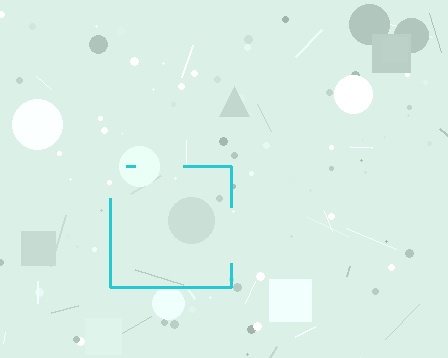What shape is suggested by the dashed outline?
The dashed outline suggests a square.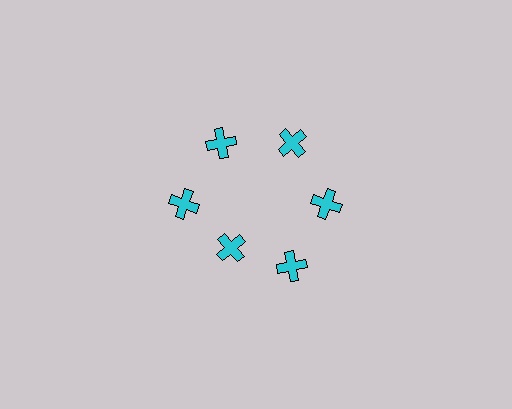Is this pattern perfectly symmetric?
No. The 6 cyan crosses are arranged in a ring, but one element near the 7 o'clock position is pulled inward toward the center, breaking the 6-fold rotational symmetry.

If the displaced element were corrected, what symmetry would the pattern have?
It would have 6-fold rotational symmetry — the pattern would map onto itself every 60 degrees.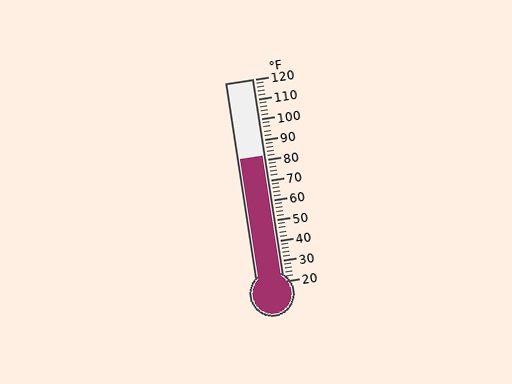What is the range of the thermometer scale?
The thermometer scale ranges from 20°F to 120°F.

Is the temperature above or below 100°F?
The temperature is below 100°F.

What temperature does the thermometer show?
The thermometer shows approximately 82°F.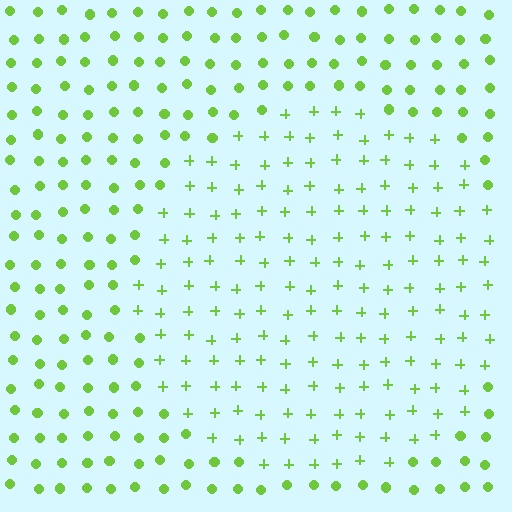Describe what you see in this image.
The image is filled with small lime elements arranged in a uniform grid. A circle-shaped region contains plus signs, while the surrounding area contains circles. The boundary is defined purely by the change in element shape.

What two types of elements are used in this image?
The image uses plus signs inside the circle region and circles outside it.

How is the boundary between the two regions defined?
The boundary is defined by a change in element shape: plus signs inside vs. circles outside. All elements share the same color and spacing.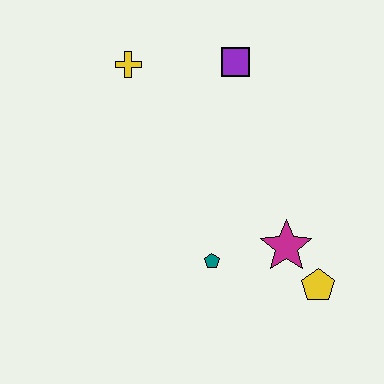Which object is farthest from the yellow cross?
The yellow pentagon is farthest from the yellow cross.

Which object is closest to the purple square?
The yellow cross is closest to the purple square.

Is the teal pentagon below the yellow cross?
Yes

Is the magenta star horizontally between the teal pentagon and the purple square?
No